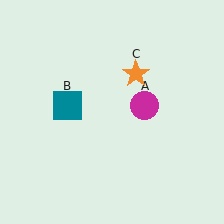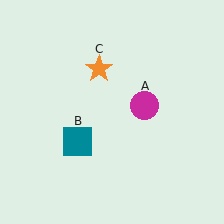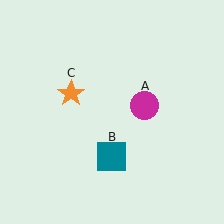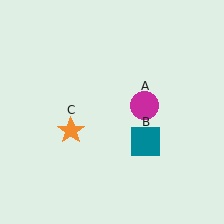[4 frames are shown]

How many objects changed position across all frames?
2 objects changed position: teal square (object B), orange star (object C).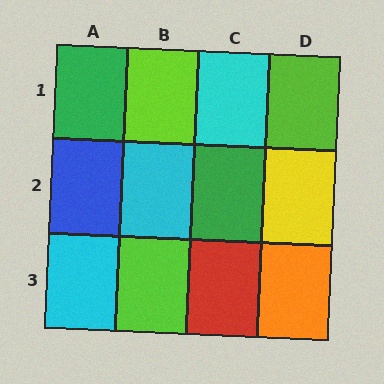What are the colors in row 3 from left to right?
Cyan, lime, red, orange.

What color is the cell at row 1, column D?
Lime.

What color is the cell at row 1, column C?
Cyan.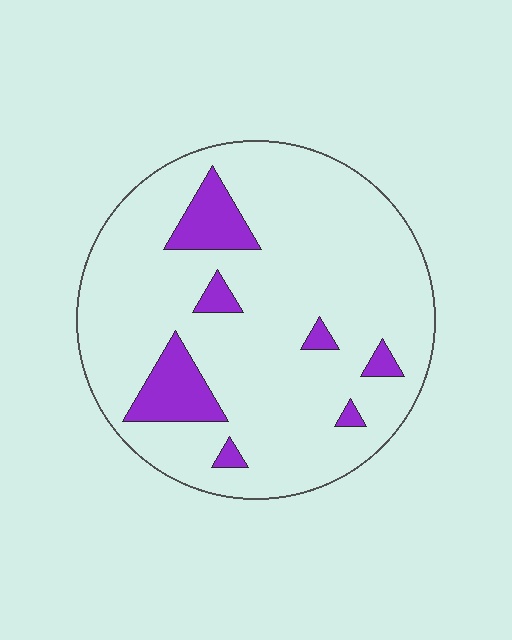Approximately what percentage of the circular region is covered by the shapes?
Approximately 15%.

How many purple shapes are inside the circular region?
7.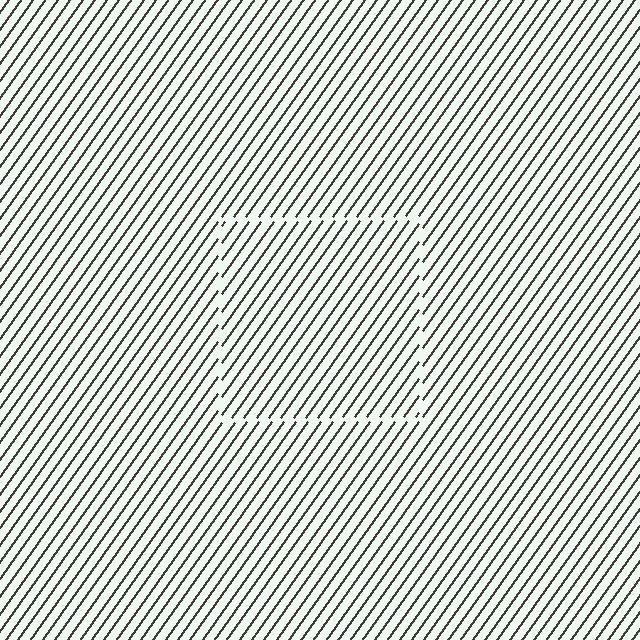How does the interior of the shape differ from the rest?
The interior of the shape contains the same grating, shifted by half a period — the contour is defined by the phase discontinuity where line-ends from the inner and outer gratings abut.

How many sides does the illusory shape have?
4 sides — the line-ends trace a square.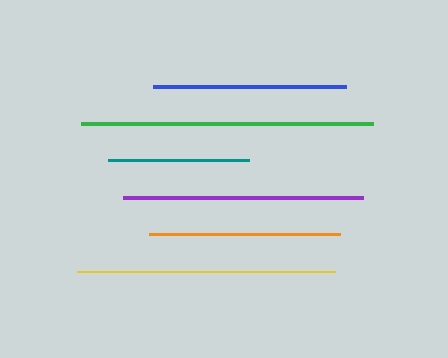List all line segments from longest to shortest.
From longest to shortest: green, yellow, purple, blue, orange, teal.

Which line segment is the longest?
The green line is the longest at approximately 292 pixels.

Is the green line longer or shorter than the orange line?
The green line is longer than the orange line.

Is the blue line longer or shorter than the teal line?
The blue line is longer than the teal line.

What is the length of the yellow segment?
The yellow segment is approximately 258 pixels long.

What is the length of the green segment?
The green segment is approximately 292 pixels long.